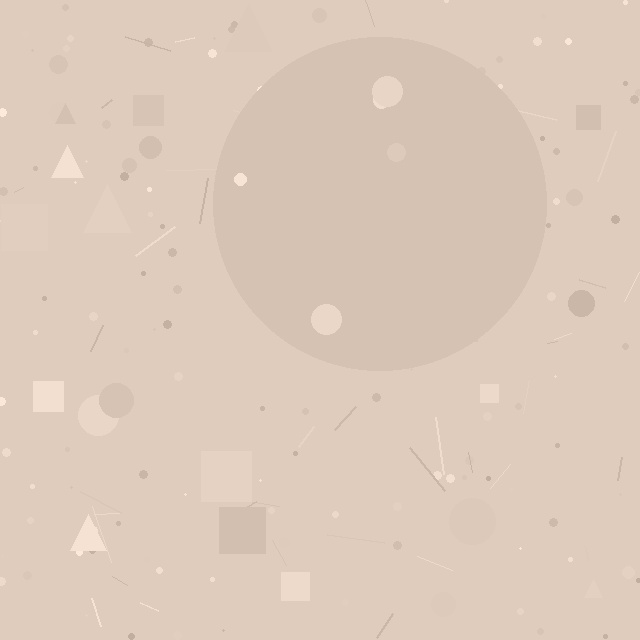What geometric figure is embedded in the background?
A circle is embedded in the background.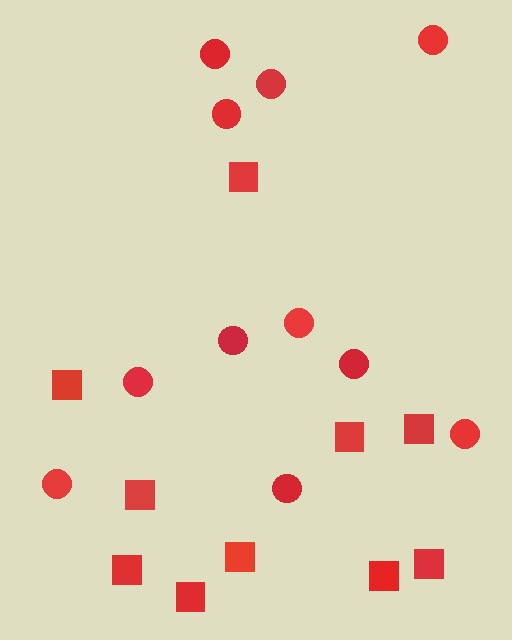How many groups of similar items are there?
There are 2 groups: one group of circles (11) and one group of squares (10).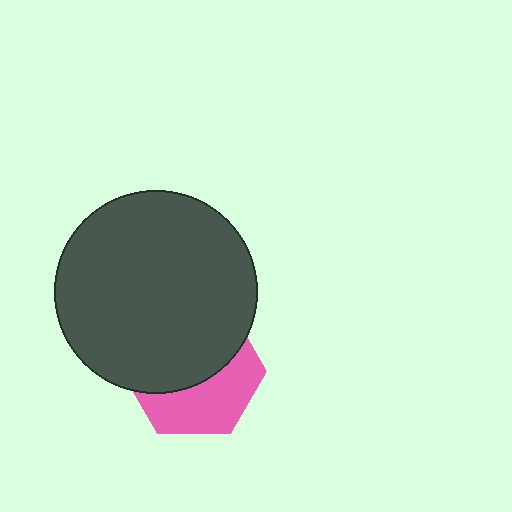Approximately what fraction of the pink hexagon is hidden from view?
Roughly 57% of the pink hexagon is hidden behind the dark gray circle.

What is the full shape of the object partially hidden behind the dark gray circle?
The partially hidden object is a pink hexagon.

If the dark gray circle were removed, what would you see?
You would see the complete pink hexagon.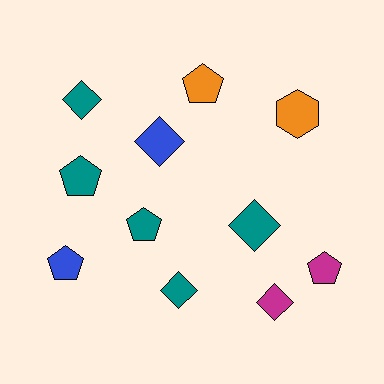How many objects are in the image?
There are 11 objects.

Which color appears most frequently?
Teal, with 5 objects.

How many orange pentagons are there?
There is 1 orange pentagon.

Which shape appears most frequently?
Diamond, with 5 objects.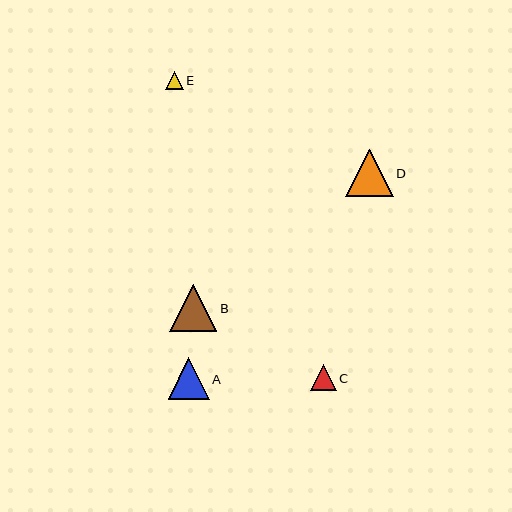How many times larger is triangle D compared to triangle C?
Triangle D is approximately 1.8 times the size of triangle C.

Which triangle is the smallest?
Triangle E is the smallest with a size of approximately 18 pixels.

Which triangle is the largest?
Triangle B is the largest with a size of approximately 47 pixels.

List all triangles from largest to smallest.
From largest to smallest: B, D, A, C, E.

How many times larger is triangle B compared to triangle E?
Triangle B is approximately 2.7 times the size of triangle E.